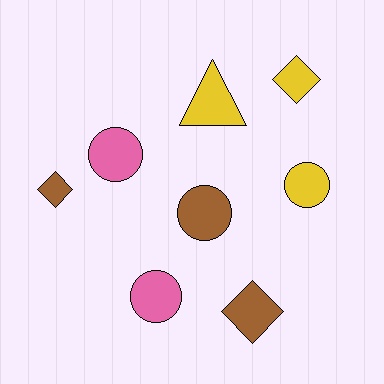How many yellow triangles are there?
There is 1 yellow triangle.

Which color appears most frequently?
Brown, with 3 objects.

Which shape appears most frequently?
Circle, with 4 objects.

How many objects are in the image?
There are 8 objects.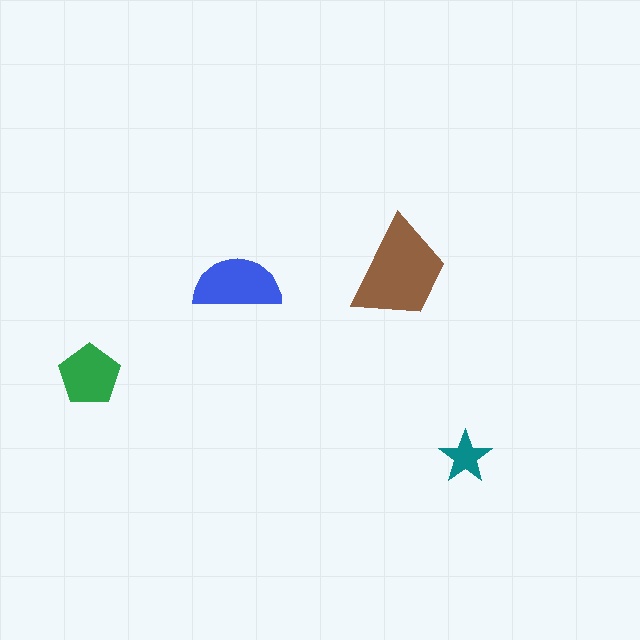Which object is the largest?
The brown trapezoid.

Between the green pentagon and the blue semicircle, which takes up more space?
The blue semicircle.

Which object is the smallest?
The teal star.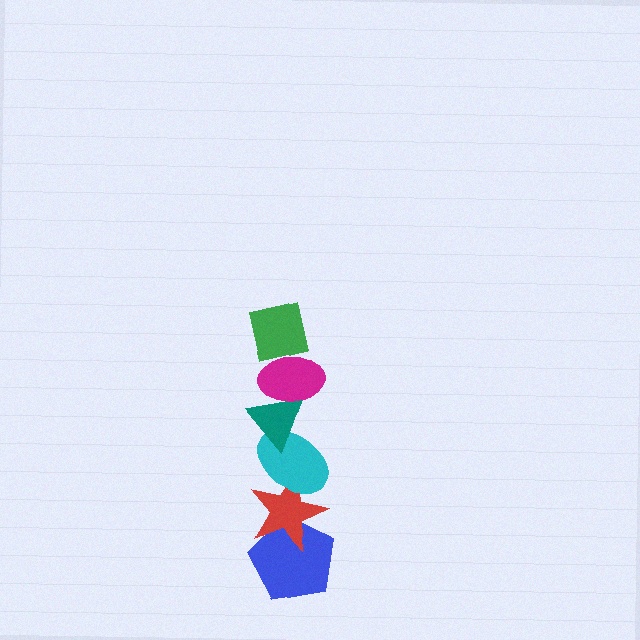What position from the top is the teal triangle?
The teal triangle is 3rd from the top.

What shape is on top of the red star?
The cyan ellipse is on top of the red star.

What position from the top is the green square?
The green square is 1st from the top.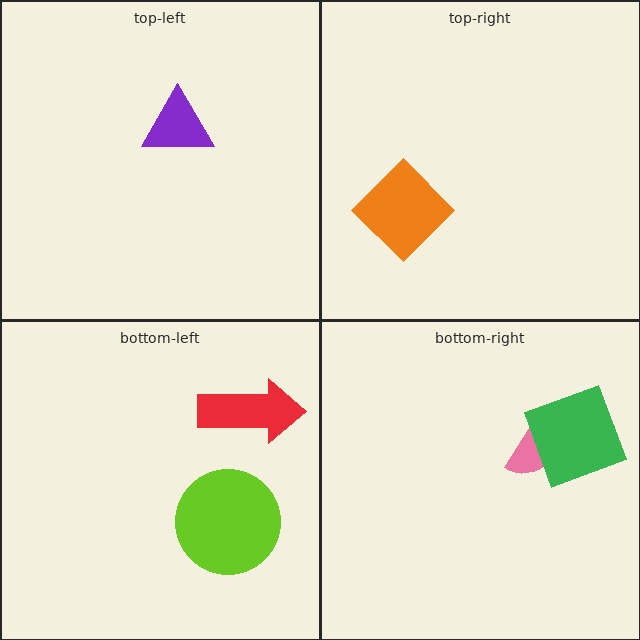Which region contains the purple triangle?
The top-left region.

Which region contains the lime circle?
The bottom-left region.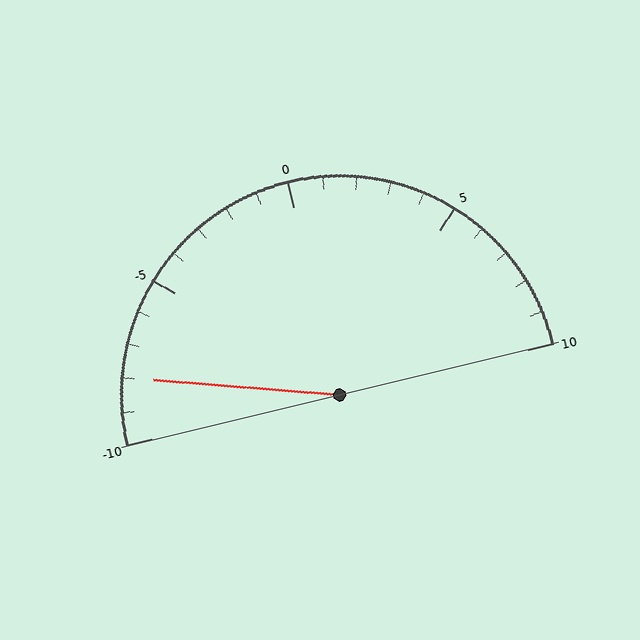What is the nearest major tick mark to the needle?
The nearest major tick mark is -10.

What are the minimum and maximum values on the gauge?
The gauge ranges from -10 to 10.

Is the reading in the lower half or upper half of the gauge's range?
The reading is in the lower half of the range (-10 to 10).